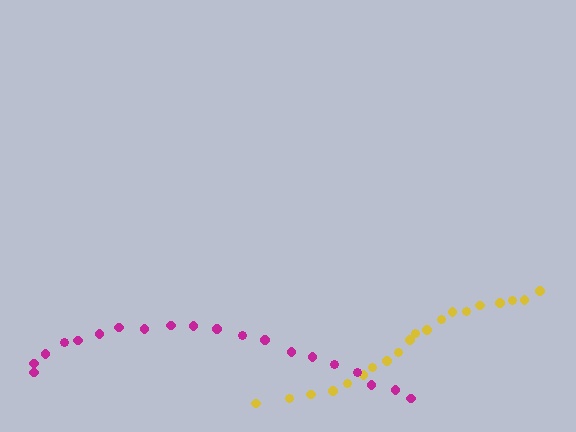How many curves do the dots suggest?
There are 2 distinct paths.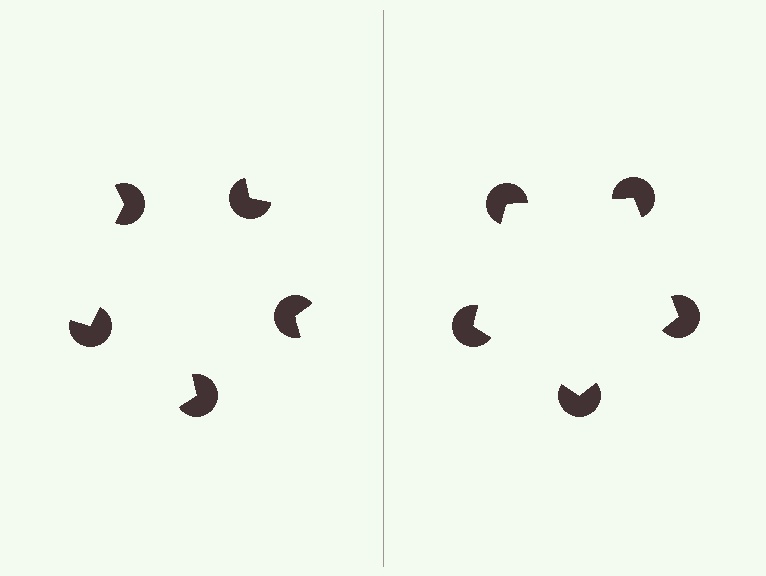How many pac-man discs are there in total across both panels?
10 — 5 on each side.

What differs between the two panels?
The pac-man discs are positioned identically on both sides; only the wedge orientations differ. On the right they align to a pentagon; on the left they are misaligned.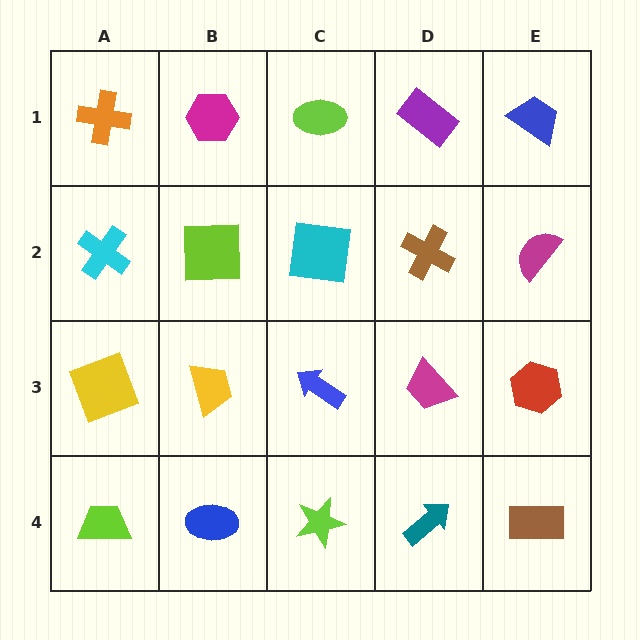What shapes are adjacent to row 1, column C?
A cyan square (row 2, column C), a magenta hexagon (row 1, column B), a purple rectangle (row 1, column D).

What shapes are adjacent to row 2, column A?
An orange cross (row 1, column A), a yellow square (row 3, column A), a lime square (row 2, column B).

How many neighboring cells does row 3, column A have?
3.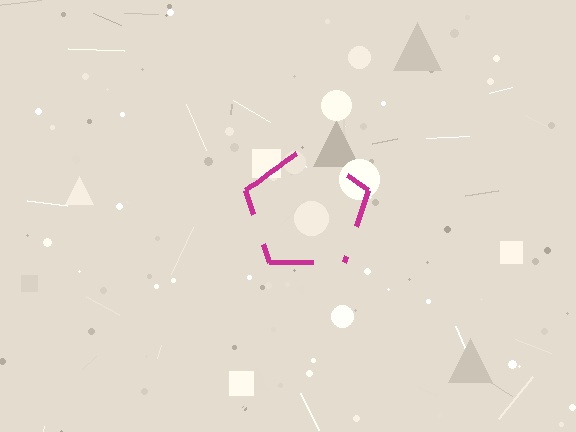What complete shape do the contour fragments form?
The contour fragments form a pentagon.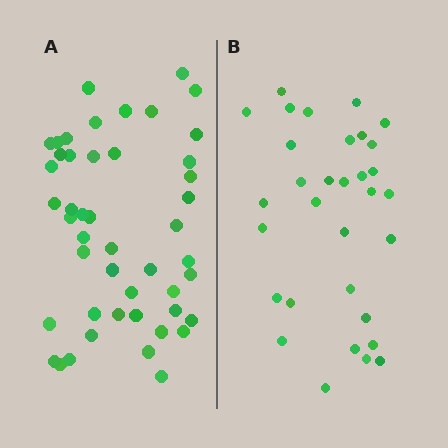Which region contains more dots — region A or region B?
Region A (the left region) has more dots.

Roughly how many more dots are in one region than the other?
Region A has approximately 15 more dots than region B.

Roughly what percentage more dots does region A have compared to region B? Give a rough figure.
About 45% more.